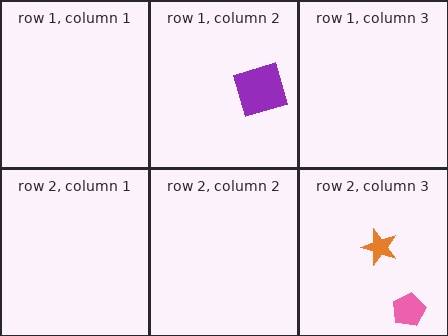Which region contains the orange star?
The row 2, column 3 region.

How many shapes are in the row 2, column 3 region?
2.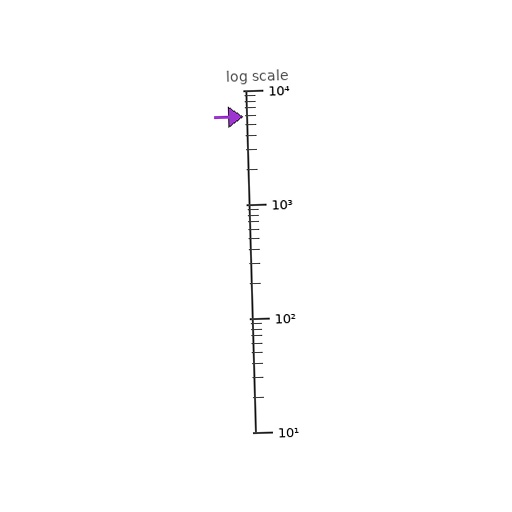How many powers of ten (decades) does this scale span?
The scale spans 3 decades, from 10 to 10000.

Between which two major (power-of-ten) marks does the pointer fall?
The pointer is between 1000 and 10000.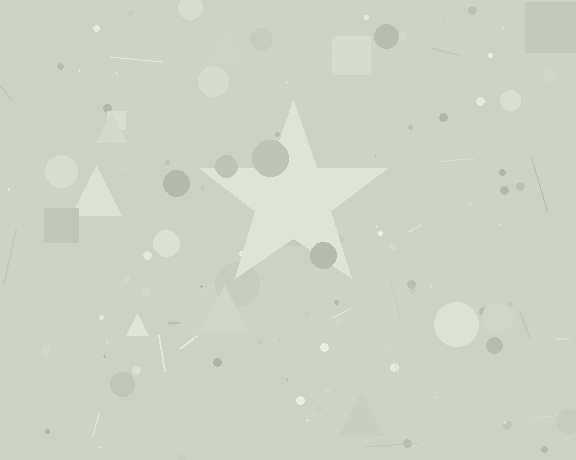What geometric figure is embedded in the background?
A star is embedded in the background.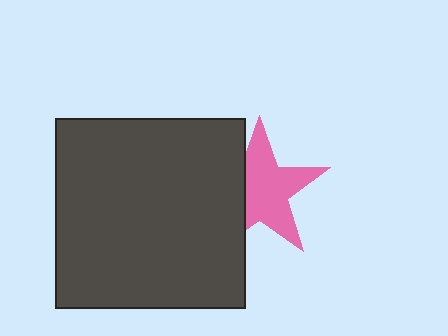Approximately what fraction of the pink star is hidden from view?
Roughly 31% of the pink star is hidden behind the dark gray square.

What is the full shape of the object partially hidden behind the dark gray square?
The partially hidden object is a pink star.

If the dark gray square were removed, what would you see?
You would see the complete pink star.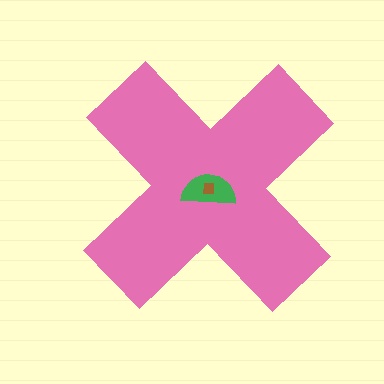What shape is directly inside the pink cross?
The green semicircle.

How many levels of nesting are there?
3.